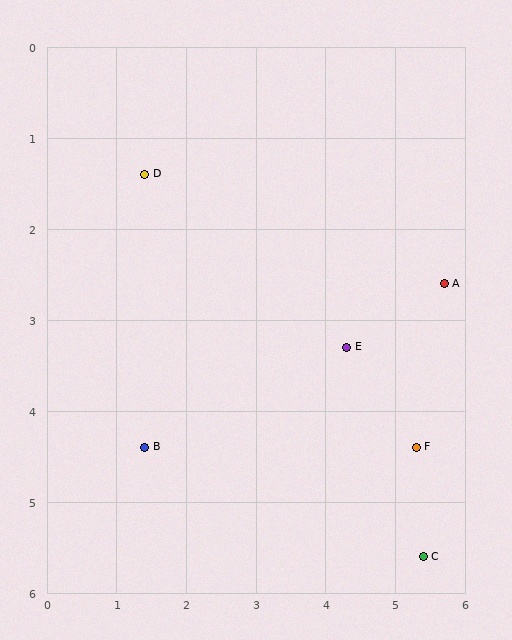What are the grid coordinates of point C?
Point C is at approximately (5.4, 5.6).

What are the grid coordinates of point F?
Point F is at approximately (5.3, 4.4).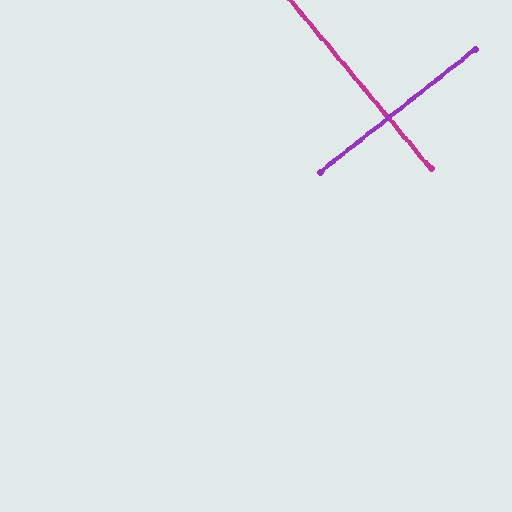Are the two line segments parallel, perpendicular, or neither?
Perpendicular — they meet at approximately 89°.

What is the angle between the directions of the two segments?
Approximately 89 degrees.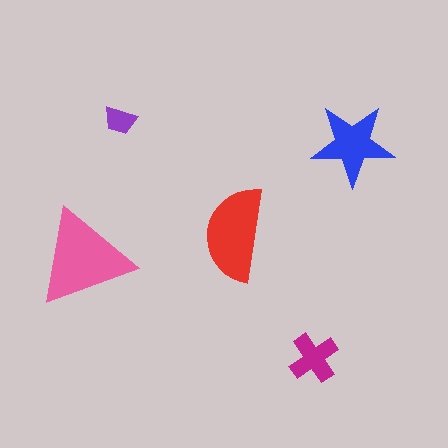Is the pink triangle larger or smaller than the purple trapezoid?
Larger.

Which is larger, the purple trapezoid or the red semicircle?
The red semicircle.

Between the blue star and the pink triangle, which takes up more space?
The pink triangle.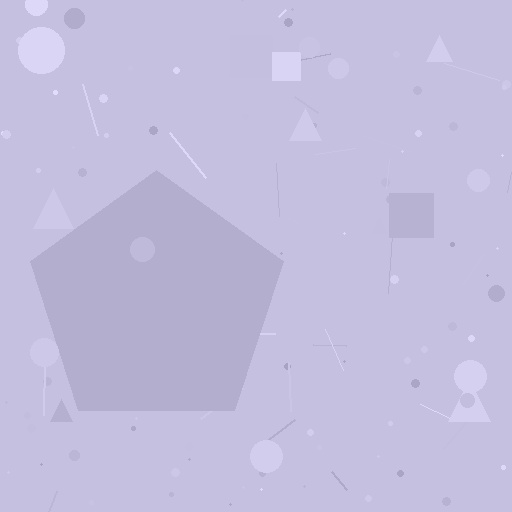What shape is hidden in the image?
A pentagon is hidden in the image.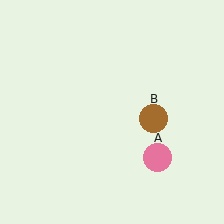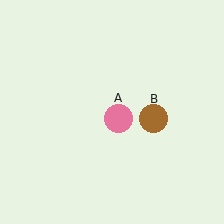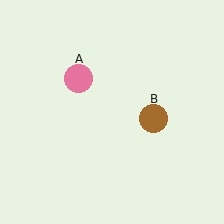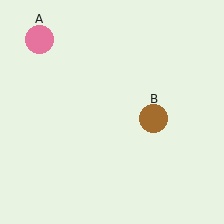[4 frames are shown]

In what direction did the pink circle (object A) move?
The pink circle (object A) moved up and to the left.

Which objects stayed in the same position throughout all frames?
Brown circle (object B) remained stationary.